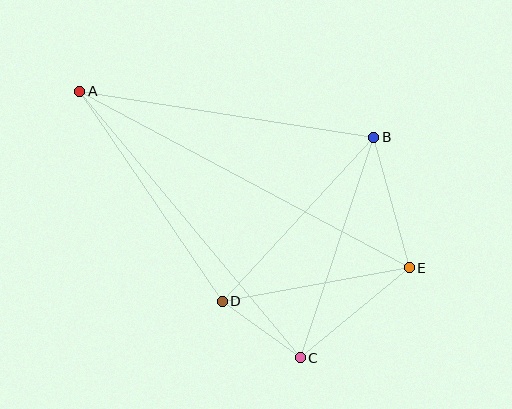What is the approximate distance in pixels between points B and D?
The distance between B and D is approximately 223 pixels.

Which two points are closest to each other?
Points C and D are closest to each other.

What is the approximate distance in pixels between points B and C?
The distance between B and C is approximately 232 pixels.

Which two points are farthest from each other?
Points A and E are farthest from each other.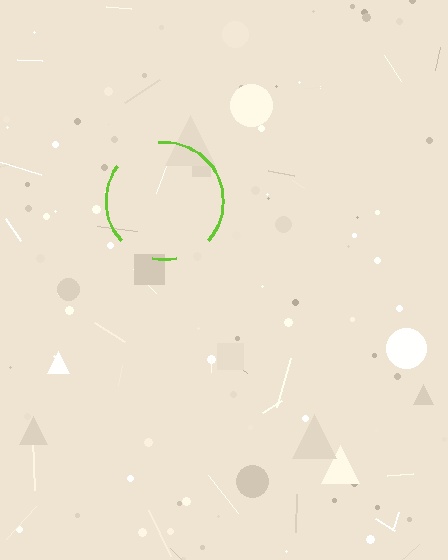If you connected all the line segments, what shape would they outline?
They would outline a circle.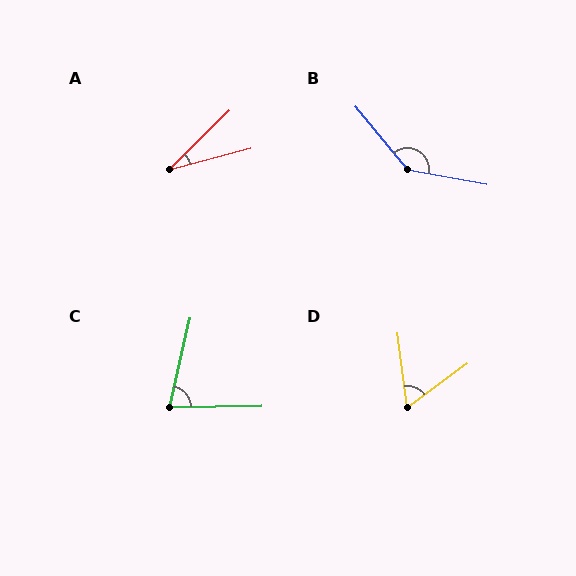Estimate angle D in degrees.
Approximately 61 degrees.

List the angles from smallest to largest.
A (30°), D (61°), C (76°), B (140°).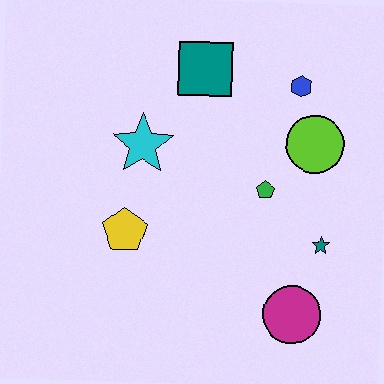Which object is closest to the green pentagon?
The lime circle is closest to the green pentagon.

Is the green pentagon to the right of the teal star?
No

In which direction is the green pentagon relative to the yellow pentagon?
The green pentagon is to the right of the yellow pentagon.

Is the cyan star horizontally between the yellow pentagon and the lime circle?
Yes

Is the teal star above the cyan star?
No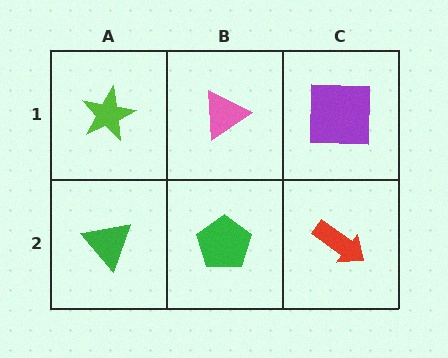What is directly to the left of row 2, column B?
A green triangle.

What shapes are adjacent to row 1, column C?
A red arrow (row 2, column C), a pink triangle (row 1, column B).